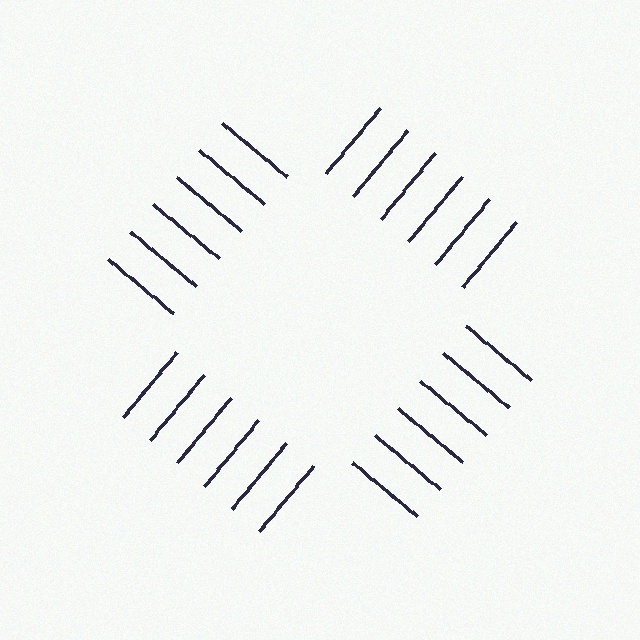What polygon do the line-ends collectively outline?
An illusory square — the line segments terminate on its edges but no continuous stroke is drawn.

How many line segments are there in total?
24 — 6 along each of the 4 edges.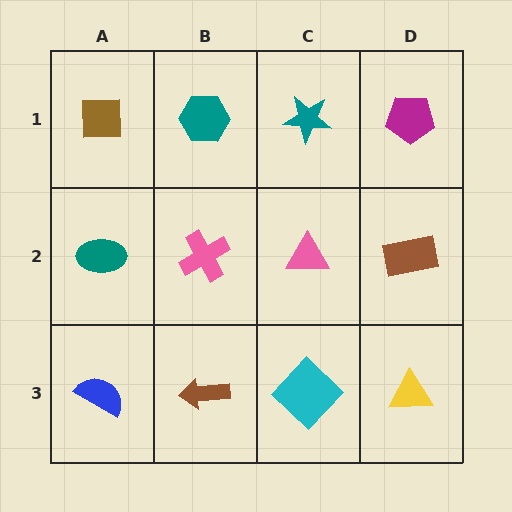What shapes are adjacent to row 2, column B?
A teal hexagon (row 1, column B), a brown arrow (row 3, column B), a teal ellipse (row 2, column A), a pink triangle (row 2, column C).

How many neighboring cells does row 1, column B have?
3.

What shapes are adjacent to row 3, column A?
A teal ellipse (row 2, column A), a brown arrow (row 3, column B).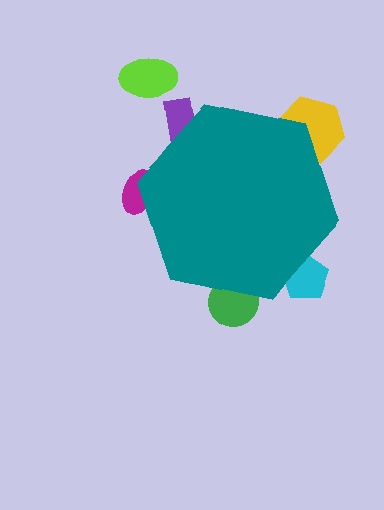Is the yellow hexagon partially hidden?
Yes, the yellow hexagon is partially hidden behind the teal hexagon.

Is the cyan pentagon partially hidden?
Yes, the cyan pentagon is partially hidden behind the teal hexagon.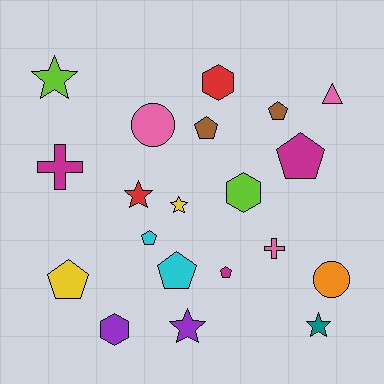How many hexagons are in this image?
There are 3 hexagons.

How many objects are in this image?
There are 20 objects.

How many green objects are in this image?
There are no green objects.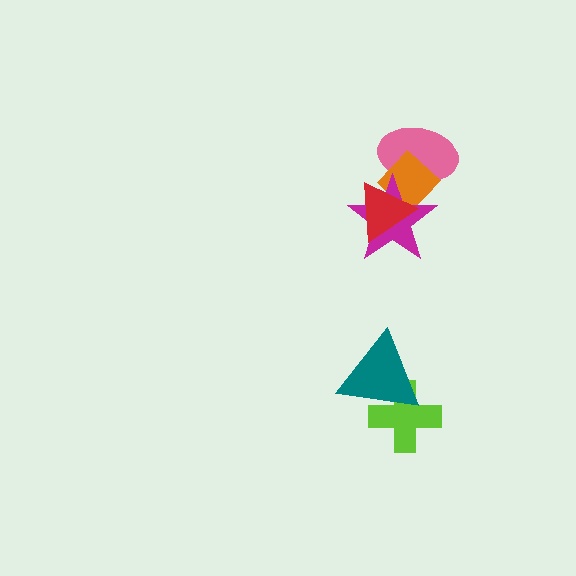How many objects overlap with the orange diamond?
3 objects overlap with the orange diamond.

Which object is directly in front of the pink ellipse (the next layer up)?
The orange diamond is directly in front of the pink ellipse.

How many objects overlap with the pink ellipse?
3 objects overlap with the pink ellipse.